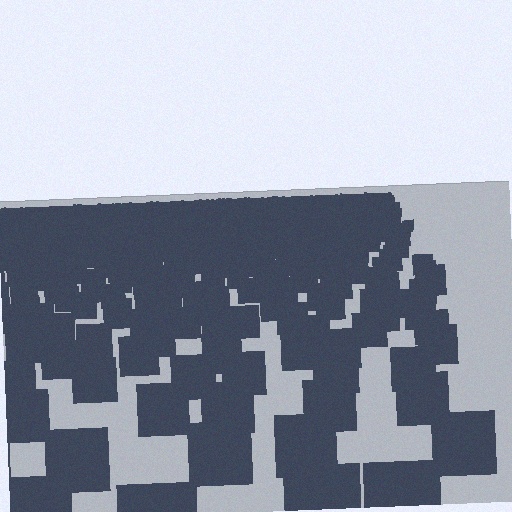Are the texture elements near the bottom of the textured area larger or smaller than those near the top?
Larger. Near the bottom, elements are closer to the viewer and appear at a bigger on-screen size.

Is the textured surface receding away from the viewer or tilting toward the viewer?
The surface is receding away from the viewer. Texture elements get smaller and denser toward the top.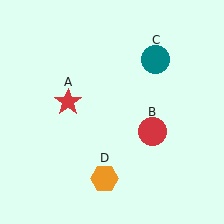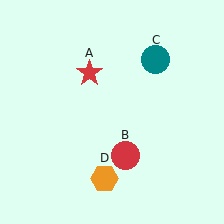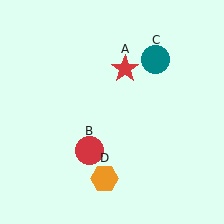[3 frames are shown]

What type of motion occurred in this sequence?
The red star (object A), red circle (object B) rotated clockwise around the center of the scene.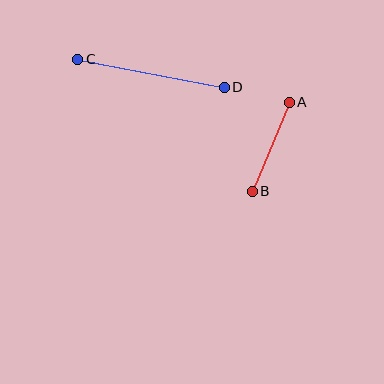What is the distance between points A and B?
The distance is approximately 97 pixels.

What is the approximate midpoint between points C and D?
The midpoint is at approximately (151, 73) pixels.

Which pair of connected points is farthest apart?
Points C and D are farthest apart.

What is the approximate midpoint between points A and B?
The midpoint is at approximately (271, 147) pixels.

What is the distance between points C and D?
The distance is approximately 149 pixels.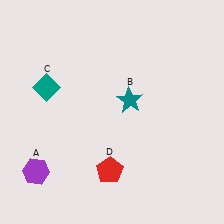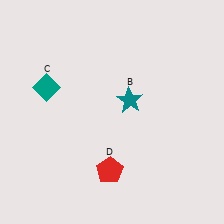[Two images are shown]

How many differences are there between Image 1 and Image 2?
There is 1 difference between the two images.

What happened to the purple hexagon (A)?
The purple hexagon (A) was removed in Image 2. It was in the bottom-left area of Image 1.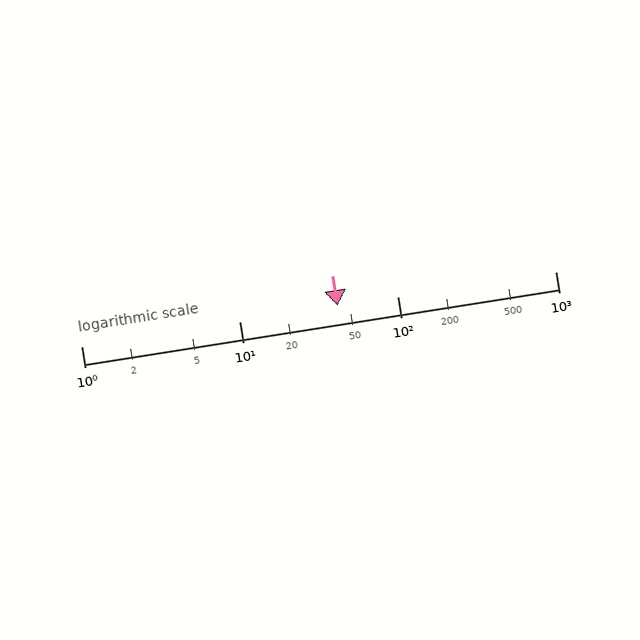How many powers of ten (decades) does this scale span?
The scale spans 3 decades, from 1 to 1000.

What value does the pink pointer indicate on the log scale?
The pointer indicates approximately 42.